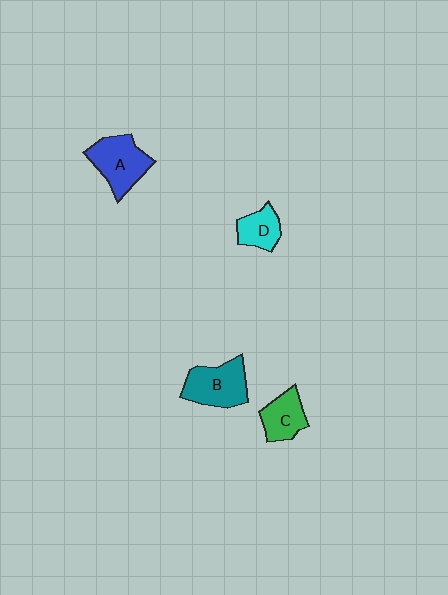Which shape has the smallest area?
Shape D (cyan).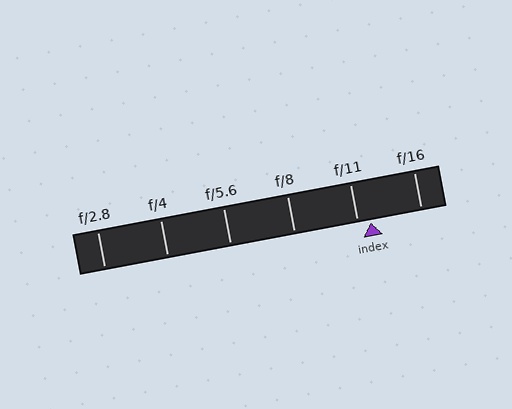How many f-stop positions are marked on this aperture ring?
There are 6 f-stop positions marked.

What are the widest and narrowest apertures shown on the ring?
The widest aperture shown is f/2.8 and the narrowest is f/16.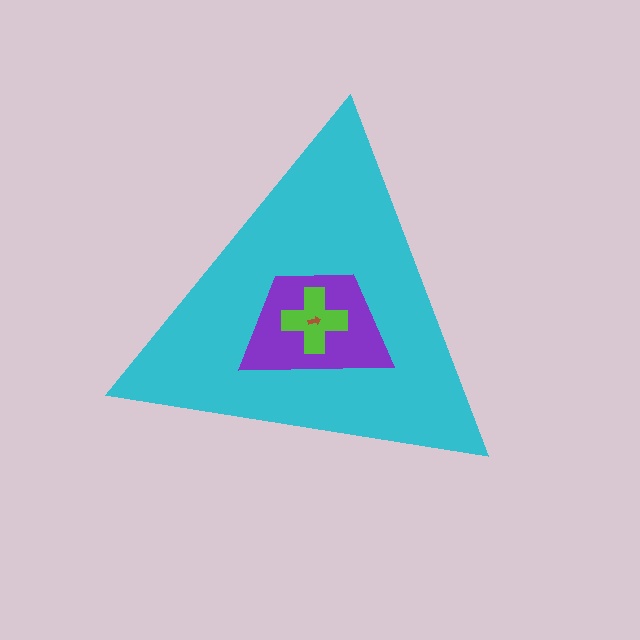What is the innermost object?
The brown arrow.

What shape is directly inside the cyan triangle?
The purple trapezoid.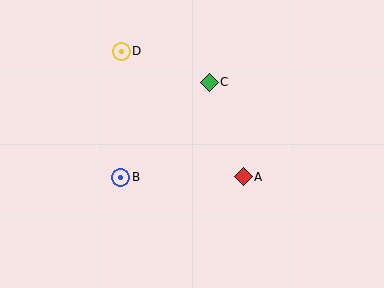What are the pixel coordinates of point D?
Point D is at (121, 51).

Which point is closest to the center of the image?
Point A at (243, 177) is closest to the center.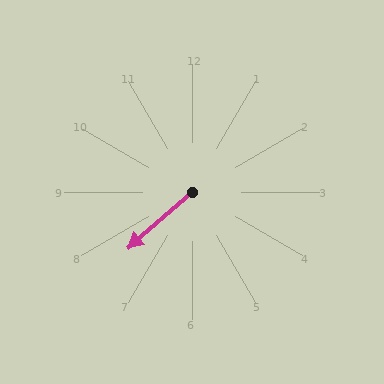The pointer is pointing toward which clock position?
Roughly 8 o'clock.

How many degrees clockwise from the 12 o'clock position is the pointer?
Approximately 229 degrees.